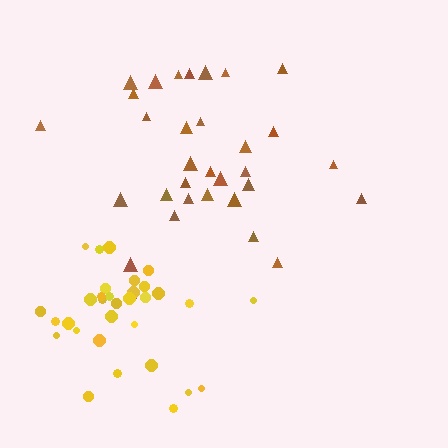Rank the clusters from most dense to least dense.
yellow, brown.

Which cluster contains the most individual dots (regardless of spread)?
Brown (32).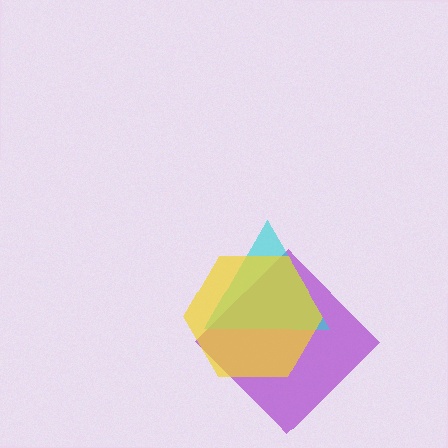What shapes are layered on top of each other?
The layered shapes are: a purple diamond, a cyan triangle, a yellow hexagon.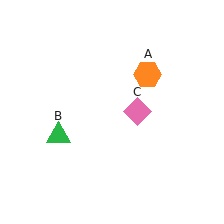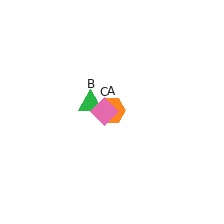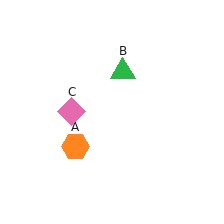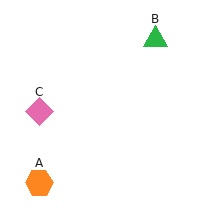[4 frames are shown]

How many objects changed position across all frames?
3 objects changed position: orange hexagon (object A), green triangle (object B), pink diamond (object C).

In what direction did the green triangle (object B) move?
The green triangle (object B) moved up and to the right.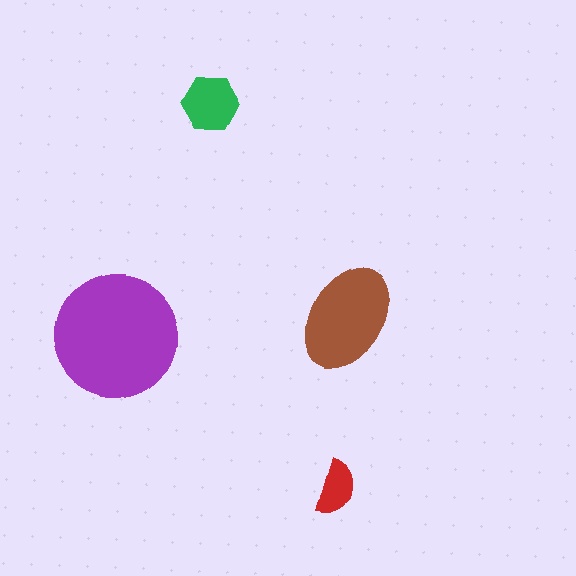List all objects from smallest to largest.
The red semicircle, the green hexagon, the brown ellipse, the purple circle.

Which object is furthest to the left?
The purple circle is leftmost.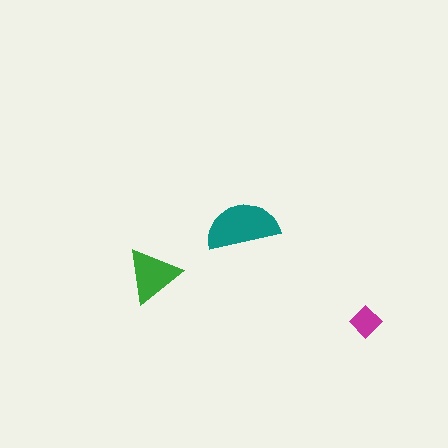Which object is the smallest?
The magenta diamond.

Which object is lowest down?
The magenta diamond is bottommost.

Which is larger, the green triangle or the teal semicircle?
The teal semicircle.